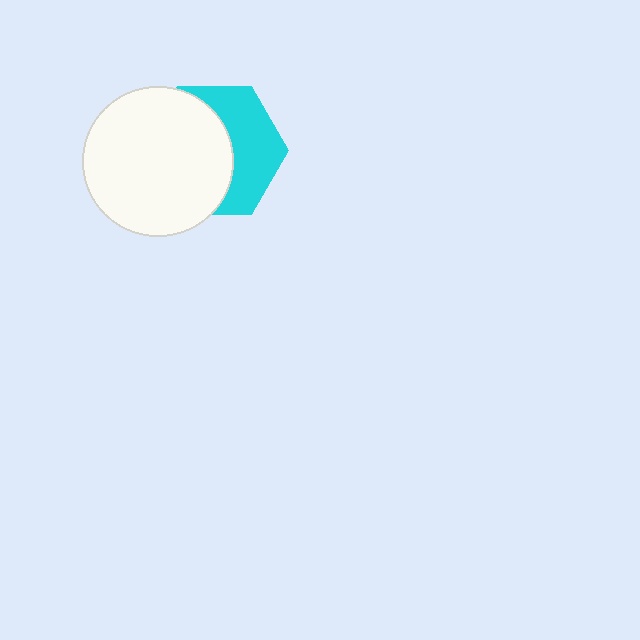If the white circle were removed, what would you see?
You would see the complete cyan hexagon.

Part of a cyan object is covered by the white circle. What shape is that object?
It is a hexagon.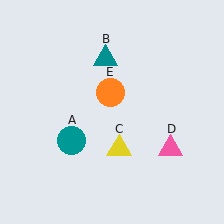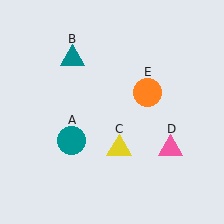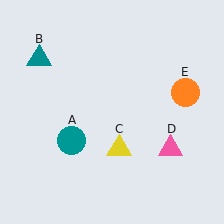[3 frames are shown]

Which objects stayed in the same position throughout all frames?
Teal circle (object A) and yellow triangle (object C) and pink triangle (object D) remained stationary.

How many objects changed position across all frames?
2 objects changed position: teal triangle (object B), orange circle (object E).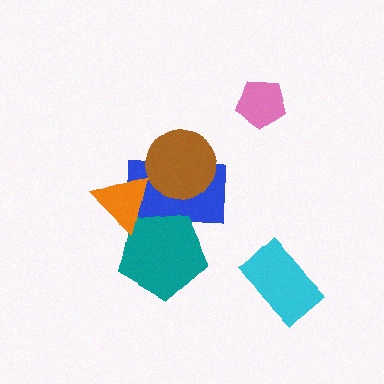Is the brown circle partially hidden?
No, no other shape covers it.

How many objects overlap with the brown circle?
1 object overlaps with the brown circle.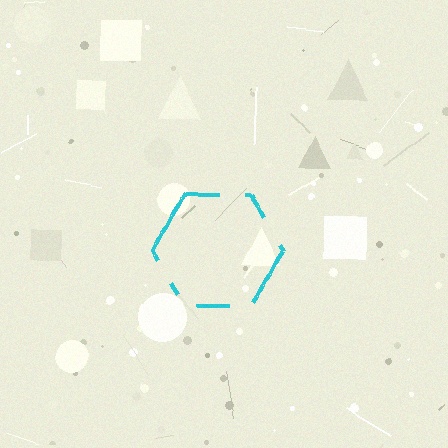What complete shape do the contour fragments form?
The contour fragments form a hexagon.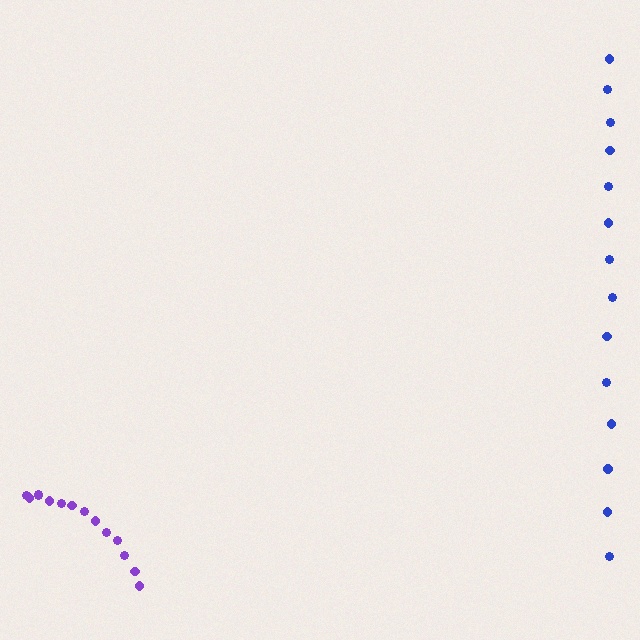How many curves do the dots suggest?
There are 2 distinct paths.